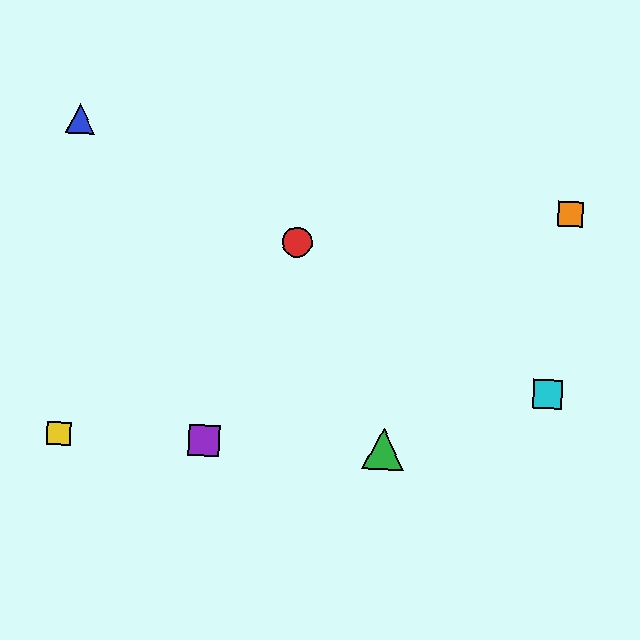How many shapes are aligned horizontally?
3 shapes (the green triangle, the yellow square, the purple square) are aligned horizontally.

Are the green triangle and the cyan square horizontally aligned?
No, the green triangle is at y≈449 and the cyan square is at y≈394.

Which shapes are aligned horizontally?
The green triangle, the yellow square, the purple square are aligned horizontally.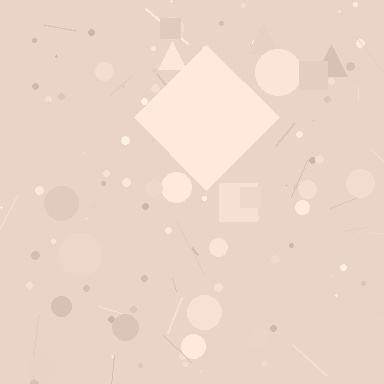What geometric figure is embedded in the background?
A diamond is embedded in the background.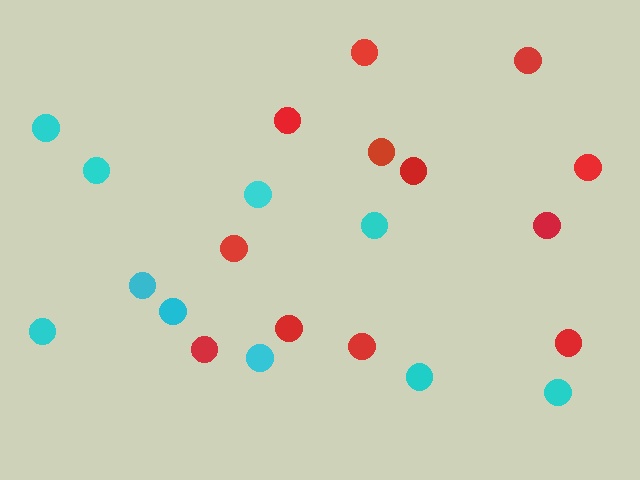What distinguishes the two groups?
There are 2 groups: one group of cyan circles (10) and one group of red circles (12).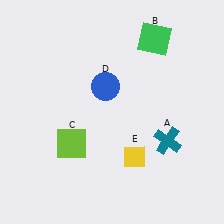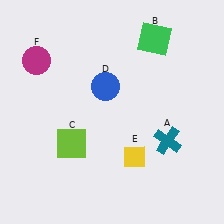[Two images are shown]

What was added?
A magenta circle (F) was added in Image 2.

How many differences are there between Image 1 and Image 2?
There is 1 difference between the two images.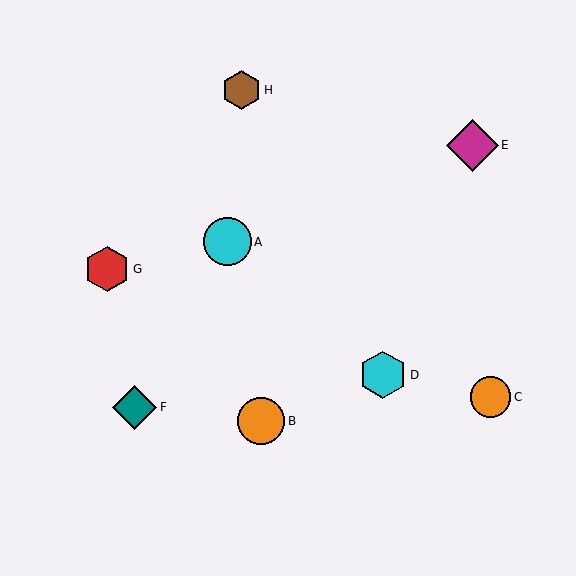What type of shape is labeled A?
Shape A is a cyan circle.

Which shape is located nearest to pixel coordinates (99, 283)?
The red hexagon (labeled G) at (107, 269) is nearest to that location.